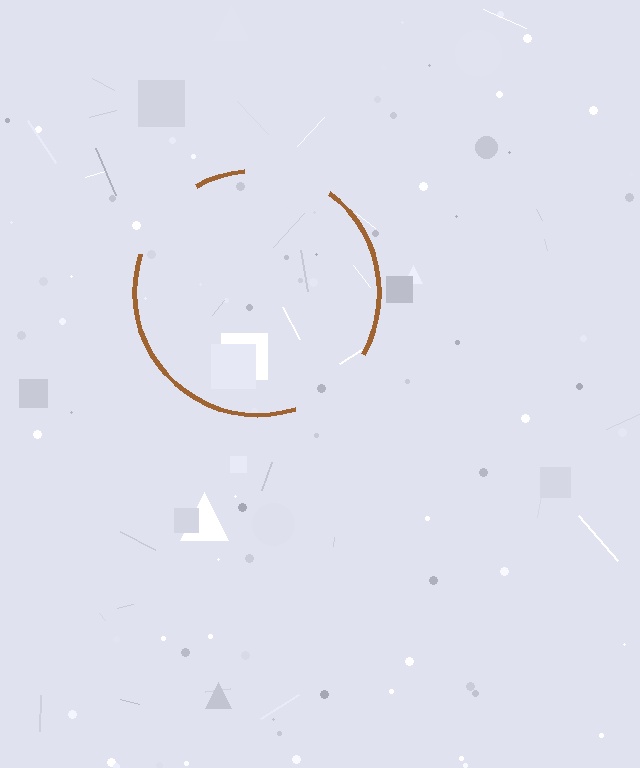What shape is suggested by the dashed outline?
The dashed outline suggests a circle.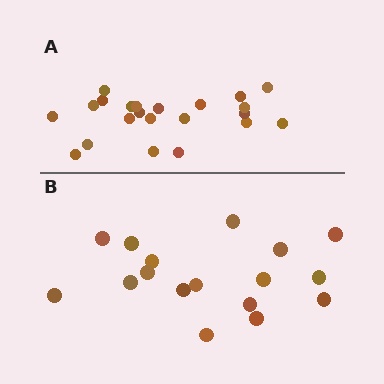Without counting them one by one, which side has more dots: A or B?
Region A (the top region) has more dots.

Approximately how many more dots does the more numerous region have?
Region A has about 5 more dots than region B.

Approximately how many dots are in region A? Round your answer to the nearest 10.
About 20 dots. (The exact count is 22, which rounds to 20.)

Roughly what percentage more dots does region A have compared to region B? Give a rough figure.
About 30% more.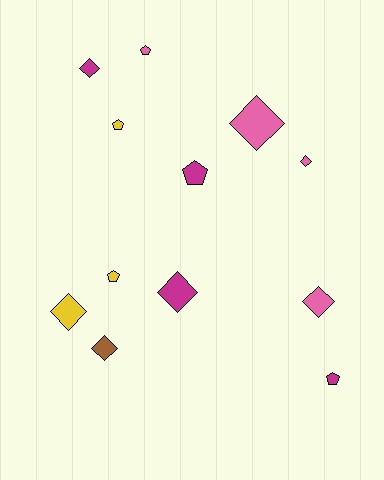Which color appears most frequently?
Magenta, with 4 objects.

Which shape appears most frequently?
Diamond, with 7 objects.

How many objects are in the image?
There are 12 objects.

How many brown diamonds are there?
There is 1 brown diamond.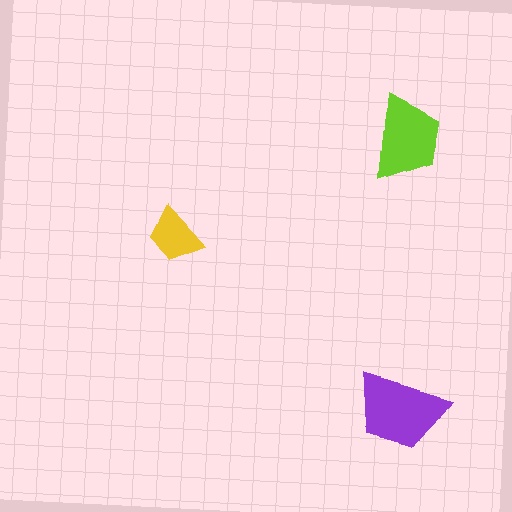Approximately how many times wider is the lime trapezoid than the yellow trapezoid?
About 1.5 times wider.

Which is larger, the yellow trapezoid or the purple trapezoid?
The purple one.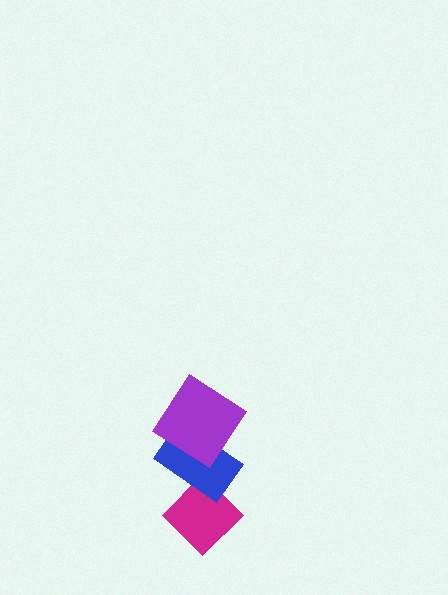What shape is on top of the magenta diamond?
The blue rectangle is on top of the magenta diamond.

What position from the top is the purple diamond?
The purple diamond is 1st from the top.